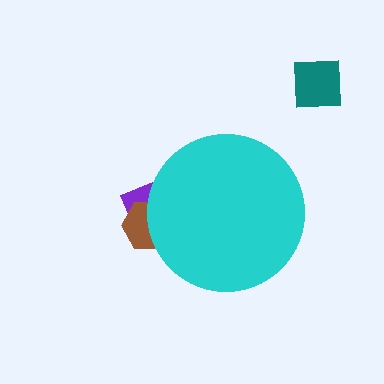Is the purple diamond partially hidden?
Yes, the purple diamond is partially hidden behind the cyan circle.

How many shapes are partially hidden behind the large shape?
2 shapes are partially hidden.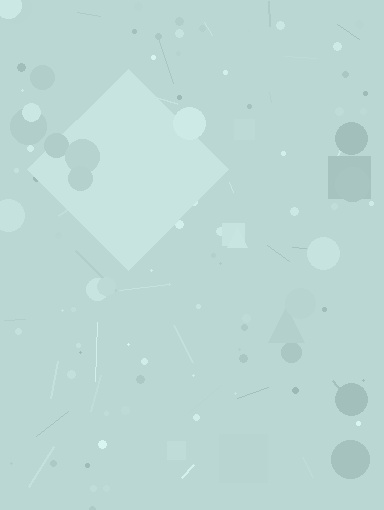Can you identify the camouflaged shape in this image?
The camouflaged shape is a diamond.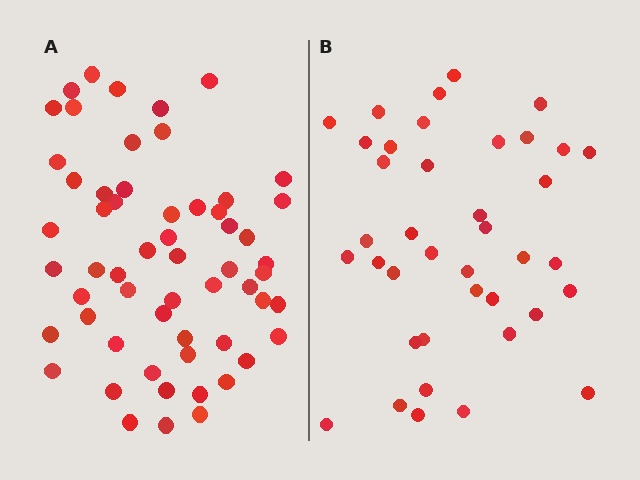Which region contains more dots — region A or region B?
Region A (the left region) has more dots.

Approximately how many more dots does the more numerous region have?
Region A has approximately 20 more dots than region B.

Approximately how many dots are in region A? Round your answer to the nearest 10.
About 60 dots. (The exact count is 58, which rounds to 60.)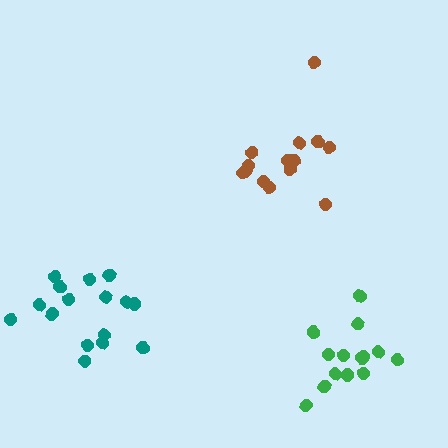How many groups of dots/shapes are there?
There are 3 groups.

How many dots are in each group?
Group 1: 16 dots, Group 2: 14 dots, Group 3: 15 dots (45 total).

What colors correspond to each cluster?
The clusters are colored: teal, green, brown.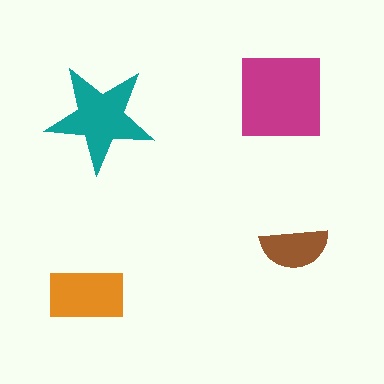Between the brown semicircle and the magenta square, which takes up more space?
The magenta square.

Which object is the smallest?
The brown semicircle.